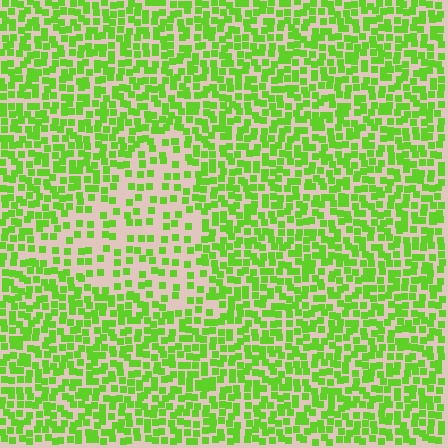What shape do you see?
I see a triangle.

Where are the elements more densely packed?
The elements are more densely packed outside the triangle boundary.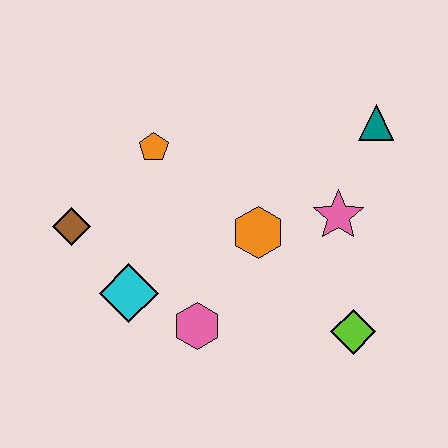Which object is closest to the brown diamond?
The cyan diamond is closest to the brown diamond.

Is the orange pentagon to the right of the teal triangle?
No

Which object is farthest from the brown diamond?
The teal triangle is farthest from the brown diamond.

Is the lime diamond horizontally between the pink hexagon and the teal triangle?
Yes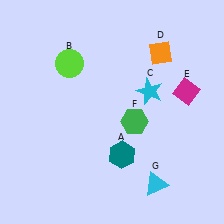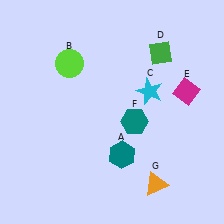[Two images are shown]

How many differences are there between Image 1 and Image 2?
There are 3 differences between the two images.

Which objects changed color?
D changed from orange to green. F changed from green to teal. G changed from cyan to orange.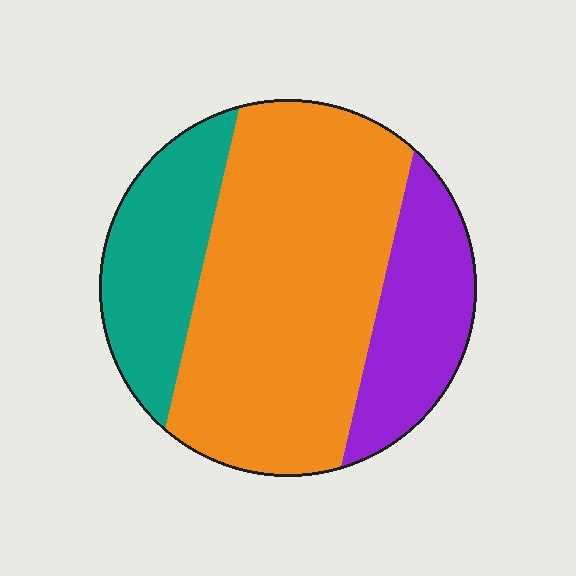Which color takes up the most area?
Orange, at roughly 60%.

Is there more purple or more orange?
Orange.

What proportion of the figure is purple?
Purple covers roughly 20% of the figure.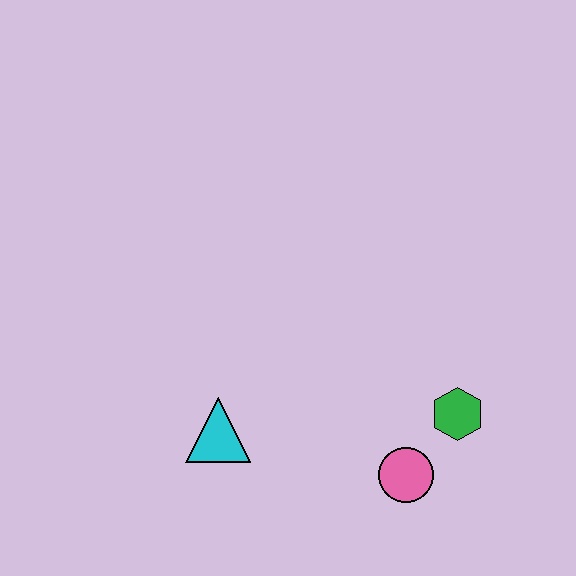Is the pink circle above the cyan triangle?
No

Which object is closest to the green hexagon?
The pink circle is closest to the green hexagon.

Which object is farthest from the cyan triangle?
The green hexagon is farthest from the cyan triangle.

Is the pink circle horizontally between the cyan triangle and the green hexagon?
Yes